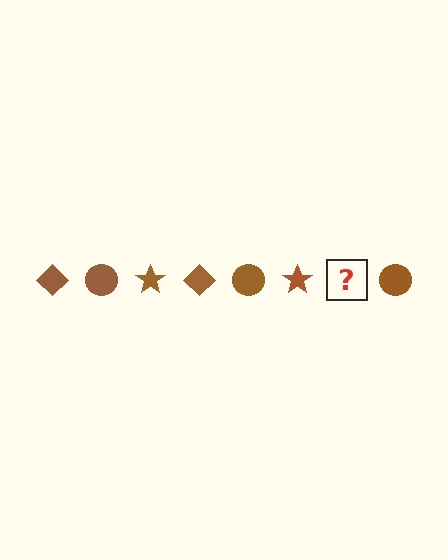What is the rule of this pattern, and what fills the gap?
The rule is that the pattern cycles through diamond, circle, star shapes in brown. The gap should be filled with a brown diamond.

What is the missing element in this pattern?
The missing element is a brown diamond.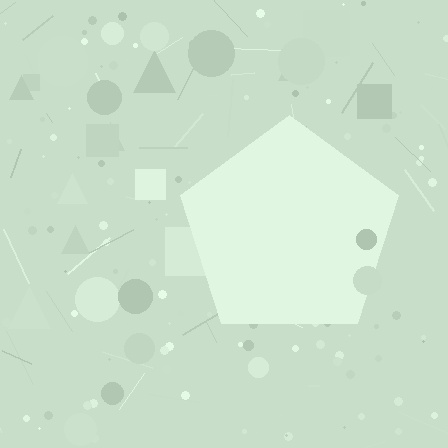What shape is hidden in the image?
A pentagon is hidden in the image.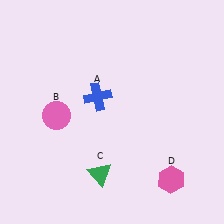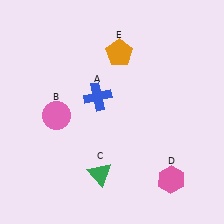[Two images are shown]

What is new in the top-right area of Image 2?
An orange pentagon (E) was added in the top-right area of Image 2.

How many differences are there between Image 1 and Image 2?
There is 1 difference between the two images.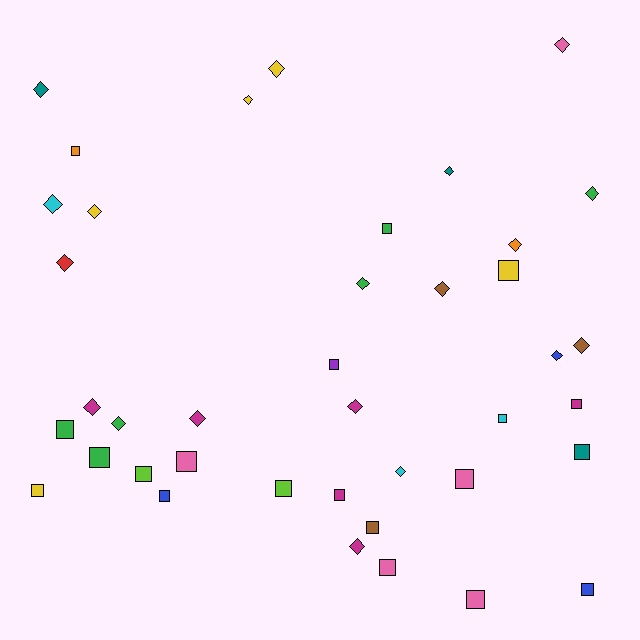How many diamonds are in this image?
There are 20 diamonds.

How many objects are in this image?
There are 40 objects.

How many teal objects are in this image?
There are 3 teal objects.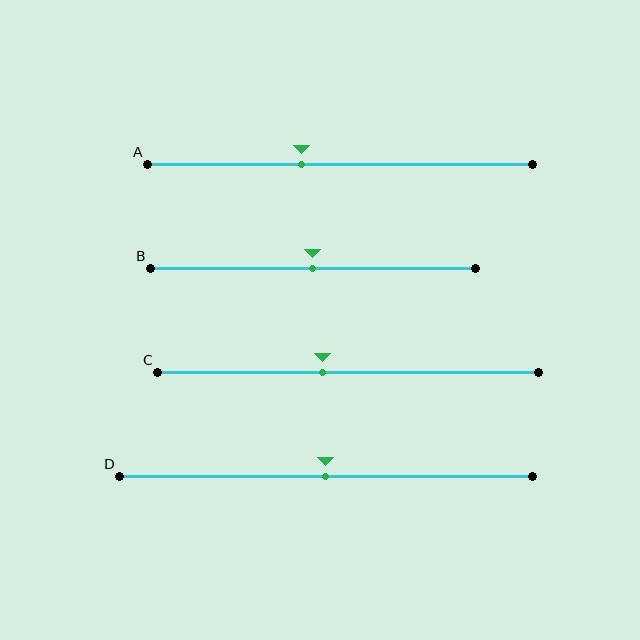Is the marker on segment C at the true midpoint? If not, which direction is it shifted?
No, the marker on segment C is shifted to the left by about 7% of the segment length.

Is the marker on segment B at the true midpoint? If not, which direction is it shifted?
Yes, the marker on segment B is at the true midpoint.